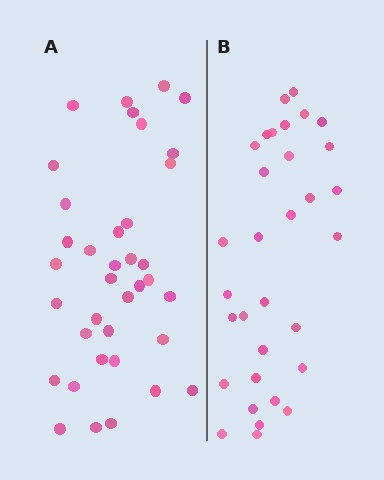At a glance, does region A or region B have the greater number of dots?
Region A (the left region) has more dots.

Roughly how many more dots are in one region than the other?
Region A has about 5 more dots than region B.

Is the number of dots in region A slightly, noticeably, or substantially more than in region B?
Region A has only slightly more — the two regions are fairly close. The ratio is roughly 1.2 to 1.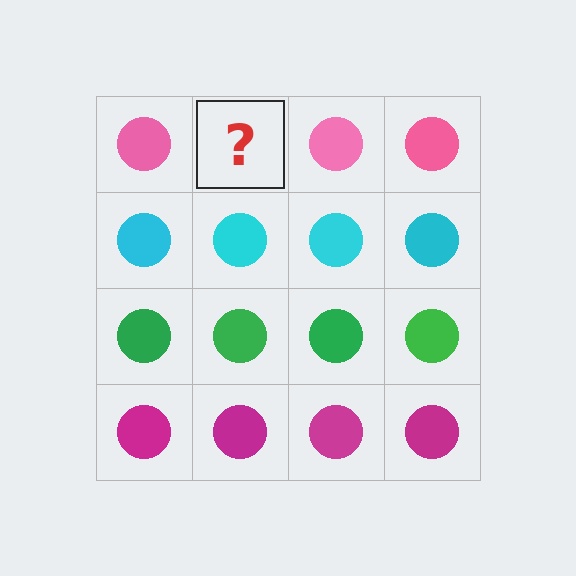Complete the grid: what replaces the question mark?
The question mark should be replaced with a pink circle.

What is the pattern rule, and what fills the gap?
The rule is that each row has a consistent color. The gap should be filled with a pink circle.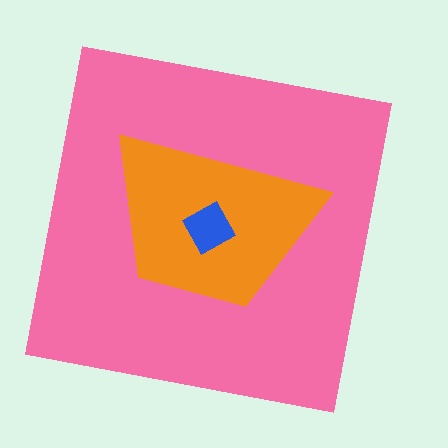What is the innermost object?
The blue diamond.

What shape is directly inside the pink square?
The orange trapezoid.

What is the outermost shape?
The pink square.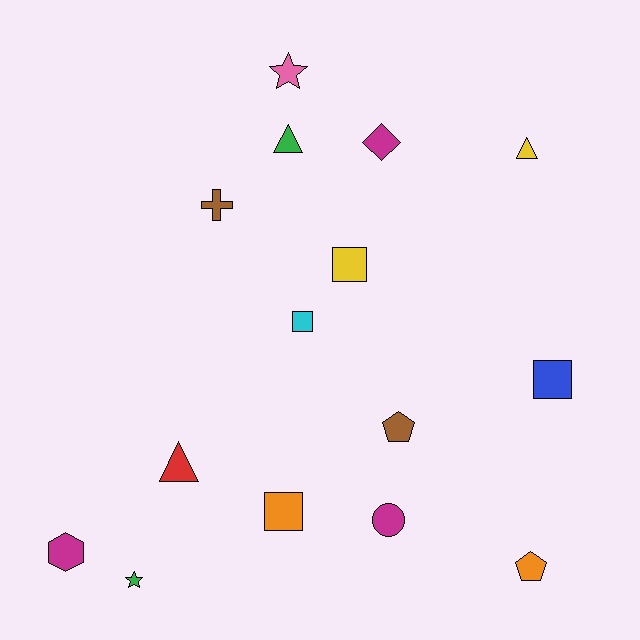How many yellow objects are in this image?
There are 2 yellow objects.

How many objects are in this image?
There are 15 objects.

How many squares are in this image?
There are 4 squares.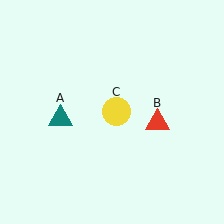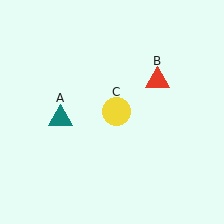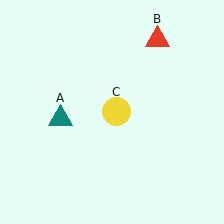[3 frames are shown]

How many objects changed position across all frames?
1 object changed position: red triangle (object B).